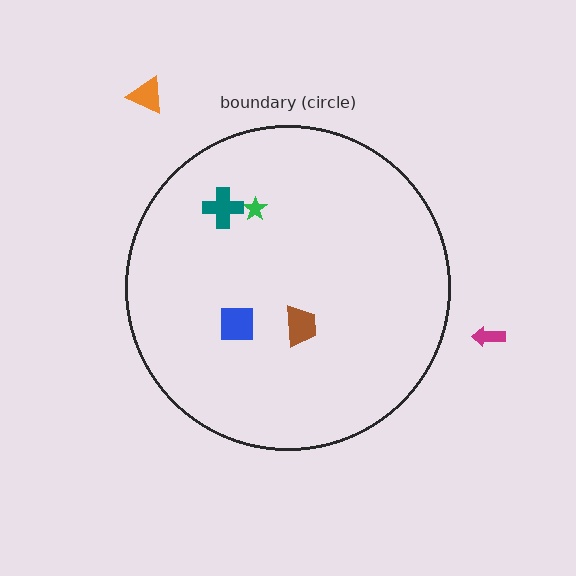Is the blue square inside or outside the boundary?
Inside.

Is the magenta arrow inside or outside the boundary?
Outside.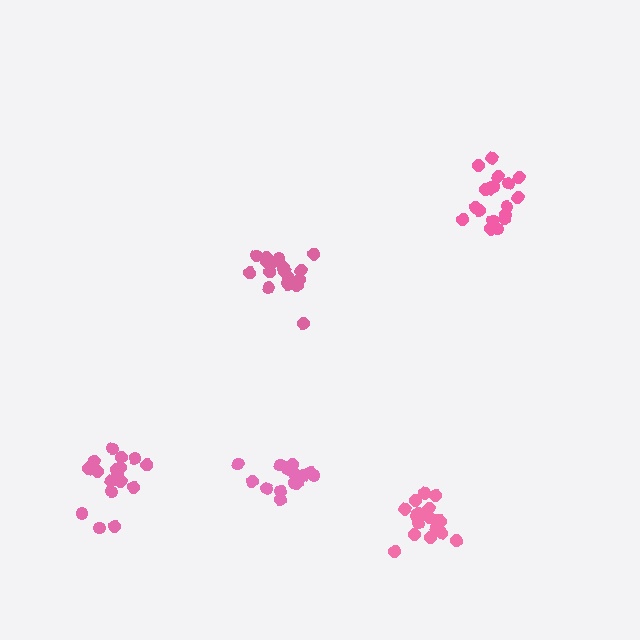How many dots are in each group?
Group 1: 18 dots, Group 2: 15 dots, Group 3: 18 dots, Group 4: 18 dots, Group 5: 18 dots (87 total).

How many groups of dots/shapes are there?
There are 5 groups.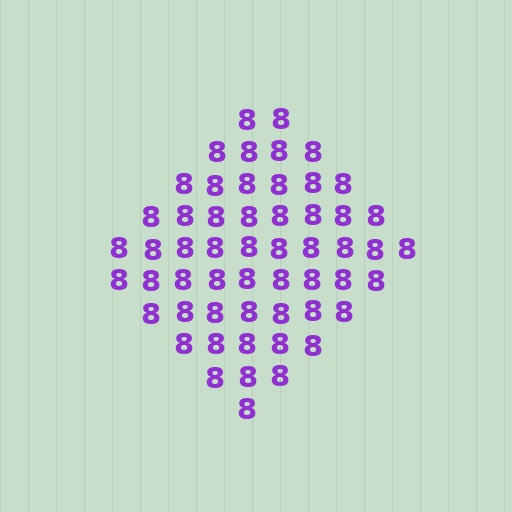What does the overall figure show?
The overall figure shows a diamond.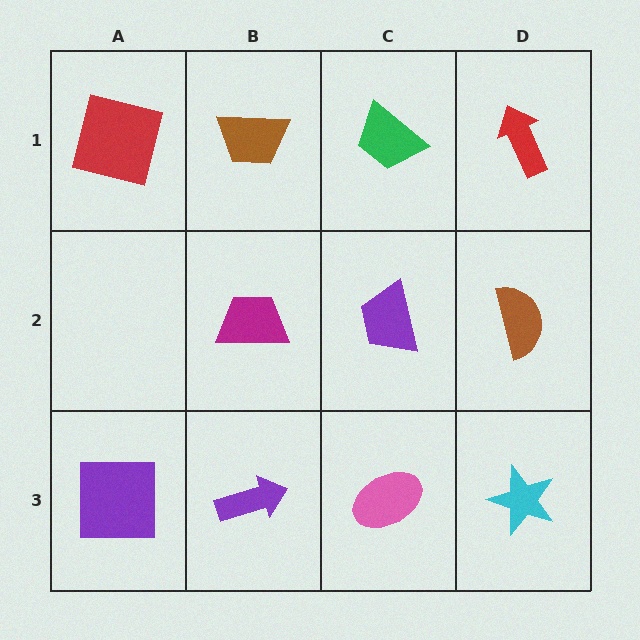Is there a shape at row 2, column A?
No, that cell is empty.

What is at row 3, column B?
A purple arrow.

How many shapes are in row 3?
4 shapes.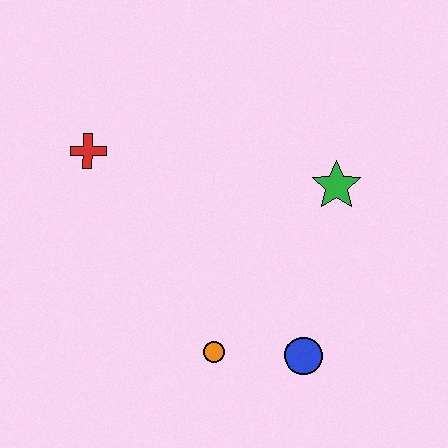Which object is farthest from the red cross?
The blue circle is farthest from the red cross.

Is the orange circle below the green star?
Yes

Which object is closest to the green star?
The blue circle is closest to the green star.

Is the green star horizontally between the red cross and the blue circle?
No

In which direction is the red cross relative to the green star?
The red cross is to the left of the green star.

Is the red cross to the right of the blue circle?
No